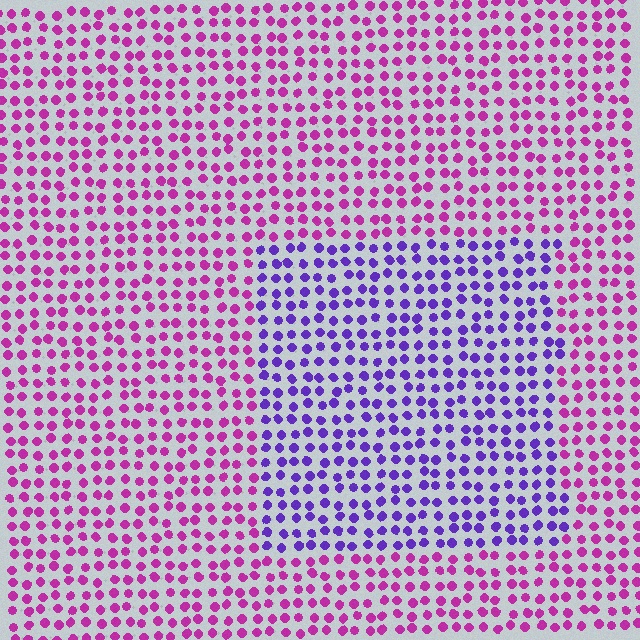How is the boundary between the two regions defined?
The boundary is defined purely by a slight shift in hue (about 49 degrees). Spacing, size, and orientation are identical on both sides.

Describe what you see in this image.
The image is filled with small magenta elements in a uniform arrangement. A rectangle-shaped region is visible where the elements are tinted to a slightly different hue, forming a subtle color boundary.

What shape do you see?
I see a rectangle.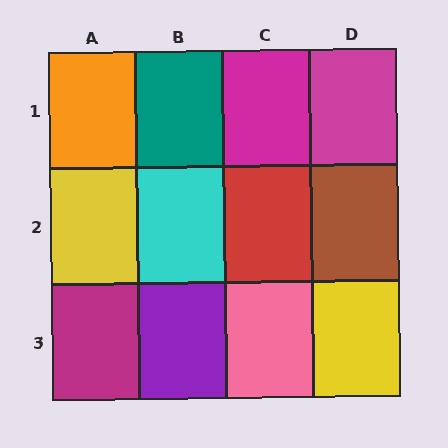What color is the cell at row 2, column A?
Yellow.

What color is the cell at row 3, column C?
Pink.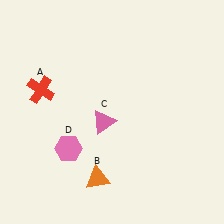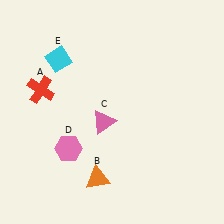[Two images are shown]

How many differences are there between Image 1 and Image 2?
There is 1 difference between the two images.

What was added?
A cyan diamond (E) was added in Image 2.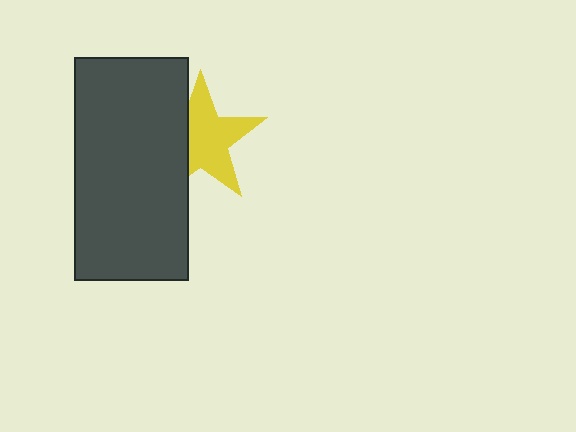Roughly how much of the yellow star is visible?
Most of it is visible (roughly 66%).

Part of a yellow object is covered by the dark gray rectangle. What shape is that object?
It is a star.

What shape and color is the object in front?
The object in front is a dark gray rectangle.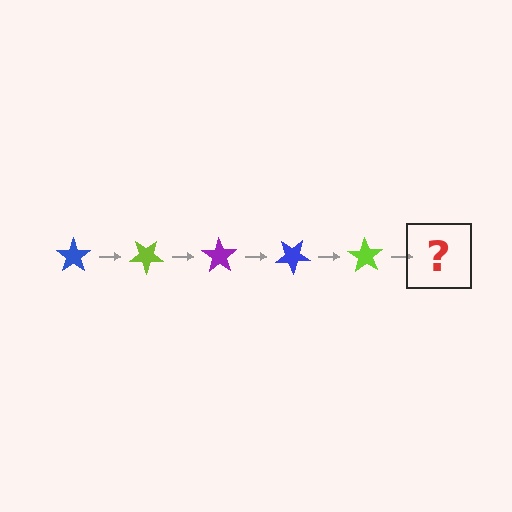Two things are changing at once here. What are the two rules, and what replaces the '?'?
The two rules are that it rotates 35 degrees each step and the color cycles through blue, lime, and purple. The '?' should be a purple star, rotated 175 degrees from the start.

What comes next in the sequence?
The next element should be a purple star, rotated 175 degrees from the start.